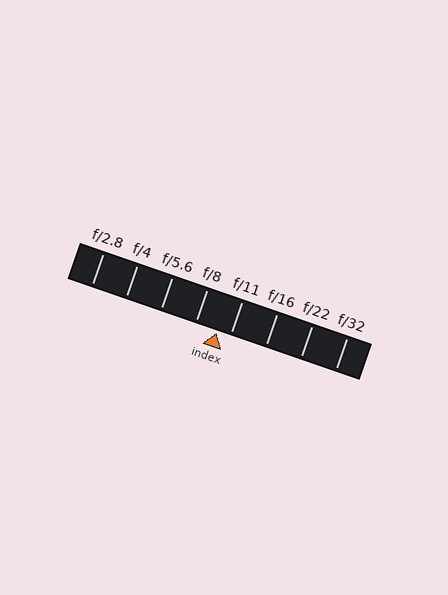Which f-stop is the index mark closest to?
The index mark is closest to f/11.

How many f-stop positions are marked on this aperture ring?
There are 8 f-stop positions marked.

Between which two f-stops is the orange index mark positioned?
The index mark is between f/8 and f/11.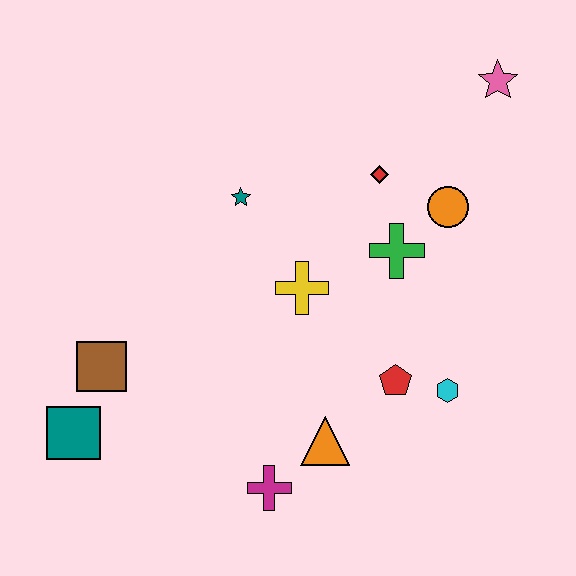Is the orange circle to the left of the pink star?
Yes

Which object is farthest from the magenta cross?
The pink star is farthest from the magenta cross.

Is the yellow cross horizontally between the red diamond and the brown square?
Yes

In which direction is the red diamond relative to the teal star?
The red diamond is to the right of the teal star.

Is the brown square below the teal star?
Yes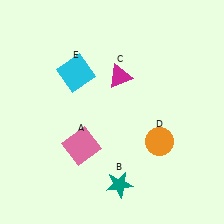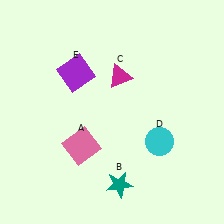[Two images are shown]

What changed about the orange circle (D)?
In Image 1, D is orange. In Image 2, it changed to cyan.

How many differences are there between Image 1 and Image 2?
There are 2 differences between the two images.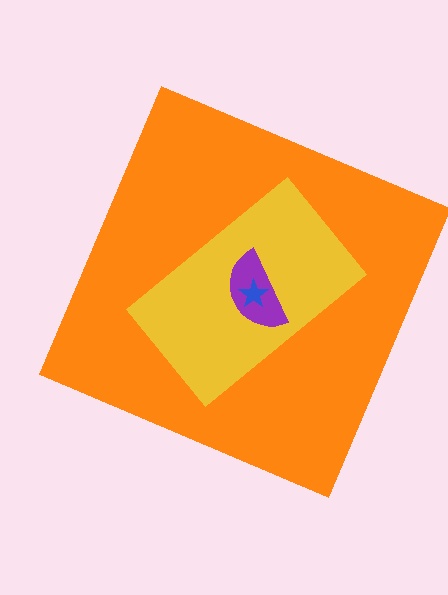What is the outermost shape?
The orange square.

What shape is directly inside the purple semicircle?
The blue star.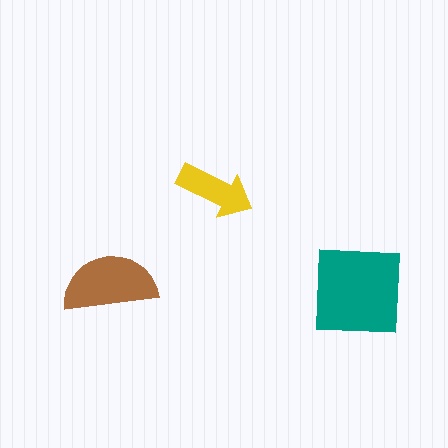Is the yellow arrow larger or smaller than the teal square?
Smaller.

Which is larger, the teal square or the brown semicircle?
The teal square.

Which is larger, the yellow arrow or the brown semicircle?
The brown semicircle.